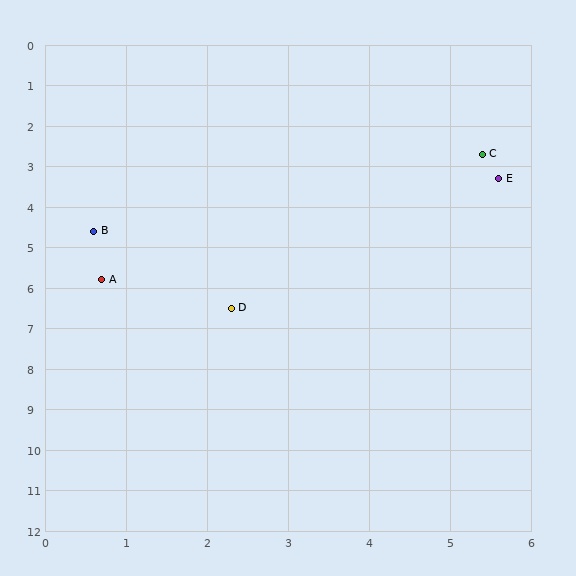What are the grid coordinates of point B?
Point B is at approximately (0.6, 4.6).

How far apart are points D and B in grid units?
Points D and B are about 2.5 grid units apart.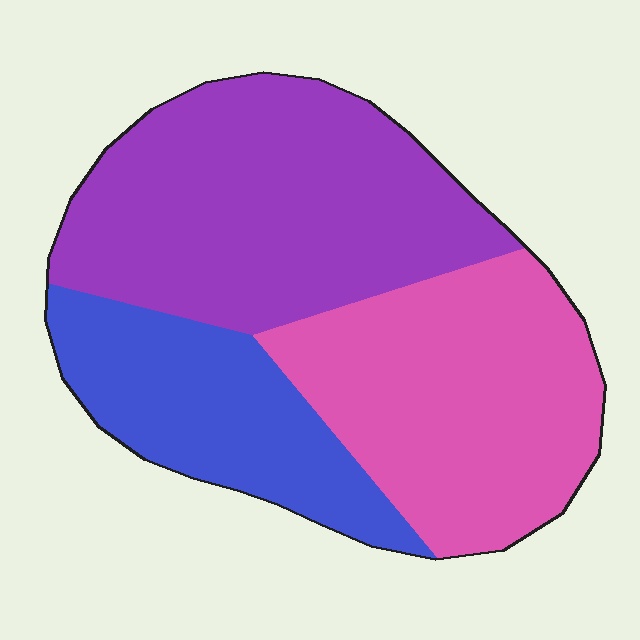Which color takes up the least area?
Blue, at roughly 25%.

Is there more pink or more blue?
Pink.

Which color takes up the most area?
Purple, at roughly 40%.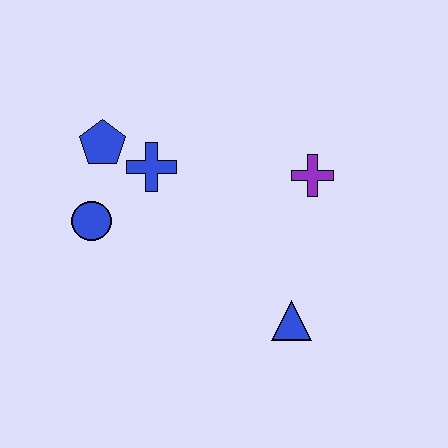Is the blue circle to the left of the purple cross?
Yes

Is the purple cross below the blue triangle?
No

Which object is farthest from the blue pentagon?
The blue triangle is farthest from the blue pentagon.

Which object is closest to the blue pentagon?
The blue cross is closest to the blue pentagon.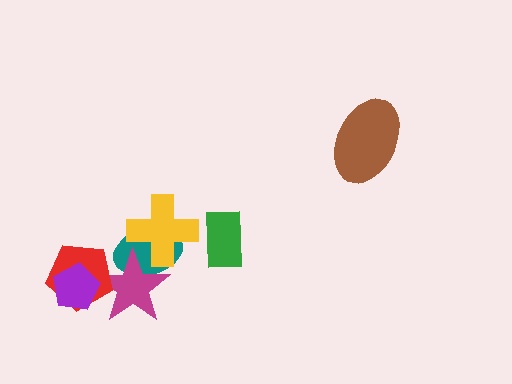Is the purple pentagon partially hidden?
No, no other shape covers it.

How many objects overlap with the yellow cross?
2 objects overlap with the yellow cross.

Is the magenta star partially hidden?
Yes, it is partially covered by another shape.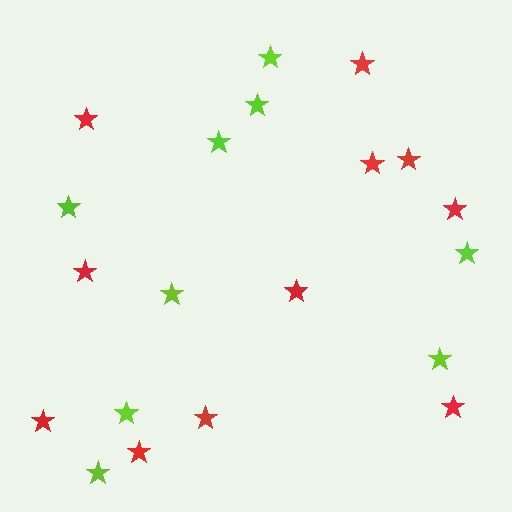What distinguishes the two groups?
There are 2 groups: one group of red stars (11) and one group of lime stars (9).